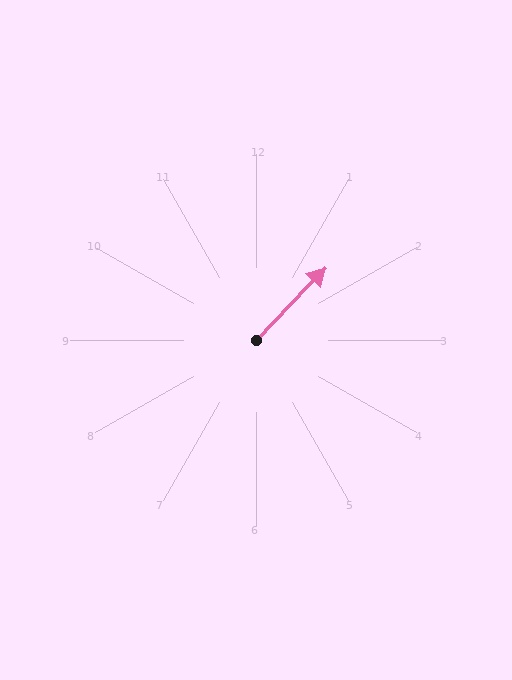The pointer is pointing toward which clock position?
Roughly 1 o'clock.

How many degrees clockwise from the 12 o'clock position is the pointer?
Approximately 44 degrees.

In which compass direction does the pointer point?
Northeast.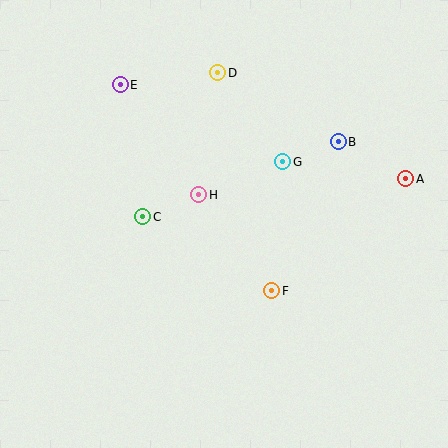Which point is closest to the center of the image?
Point H at (199, 195) is closest to the center.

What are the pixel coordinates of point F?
Point F is at (272, 291).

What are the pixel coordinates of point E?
Point E is at (120, 85).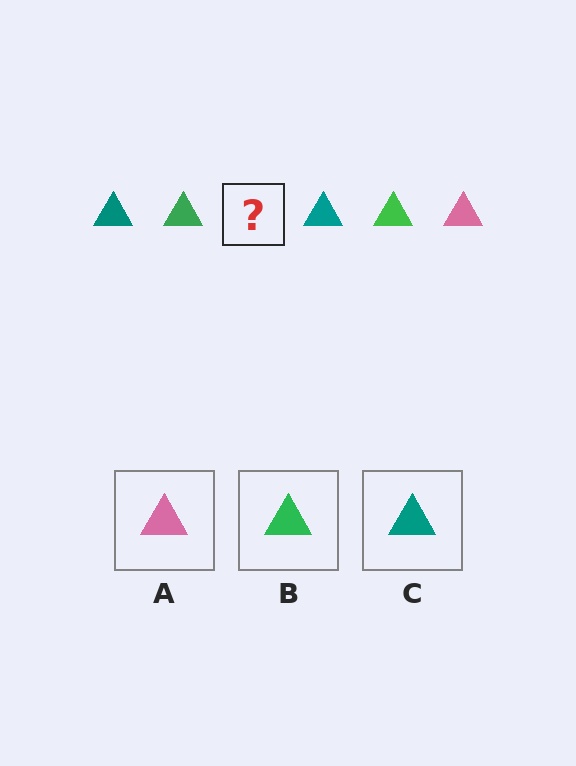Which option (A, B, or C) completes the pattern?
A.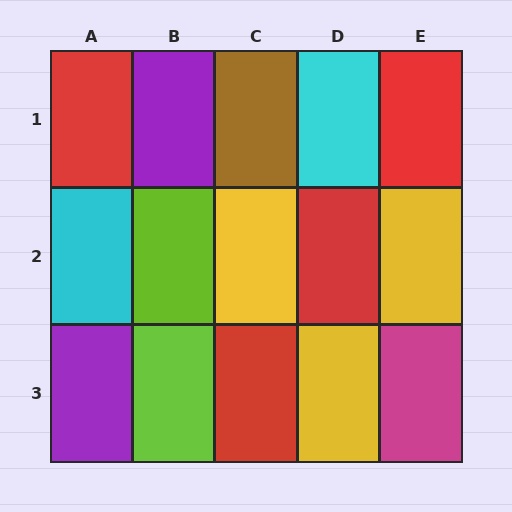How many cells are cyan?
2 cells are cyan.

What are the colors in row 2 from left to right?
Cyan, lime, yellow, red, yellow.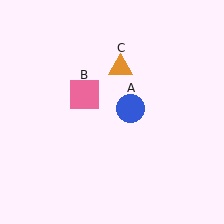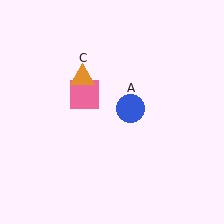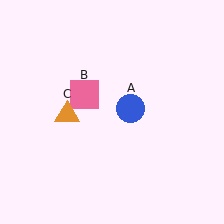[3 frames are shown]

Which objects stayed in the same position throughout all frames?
Blue circle (object A) and pink square (object B) remained stationary.